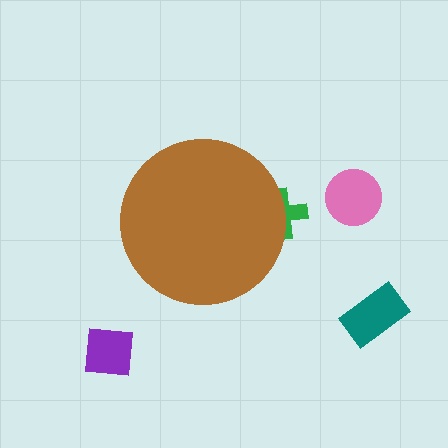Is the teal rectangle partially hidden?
No, the teal rectangle is fully visible.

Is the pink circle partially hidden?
No, the pink circle is fully visible.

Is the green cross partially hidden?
Yes, the green cross is partially hidden behind the brown circle.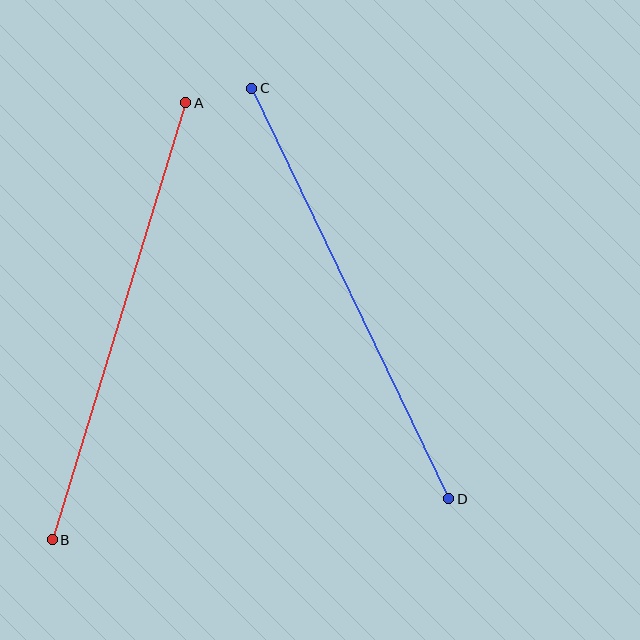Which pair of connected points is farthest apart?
Points A and B are farthest apart.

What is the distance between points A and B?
The distance is approximately 457 pixels.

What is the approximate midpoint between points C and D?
The midpoint is at approximately (350, 293) pixels.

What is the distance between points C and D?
The distance is approximately 455 pixels.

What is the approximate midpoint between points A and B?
The midpoint is at approximately (119, 321) pixels.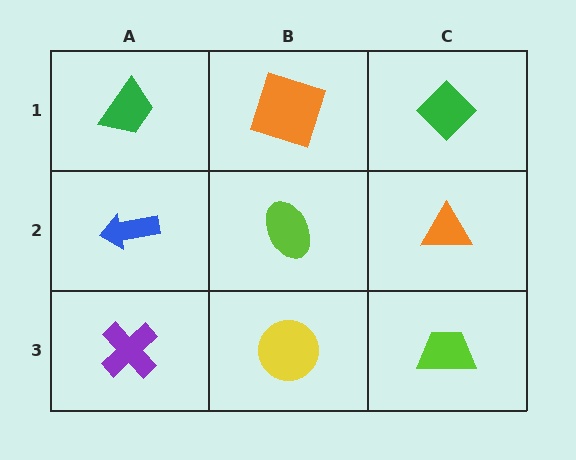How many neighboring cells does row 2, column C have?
3.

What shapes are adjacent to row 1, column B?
A lime ellipse (row 2, column B), a green trapezoid (row 1, column A), a green diamond (row 1, column C).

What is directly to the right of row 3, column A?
A yellow circle.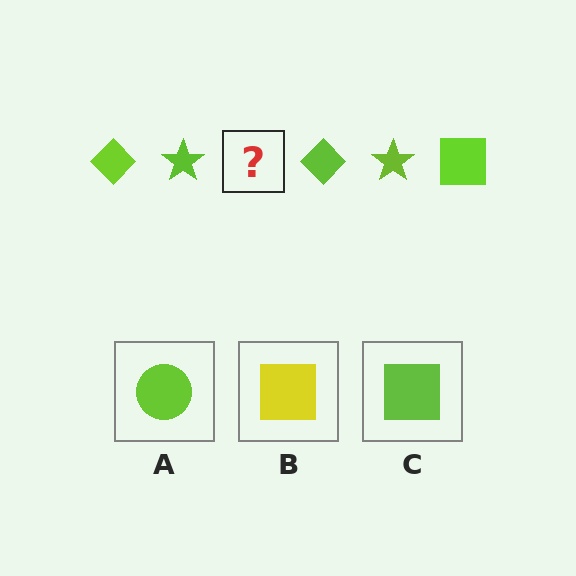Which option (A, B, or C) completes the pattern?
C.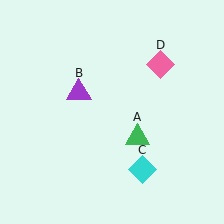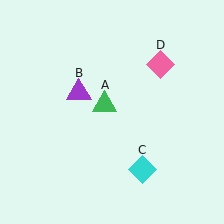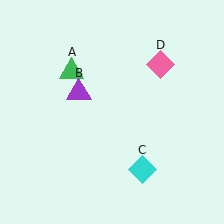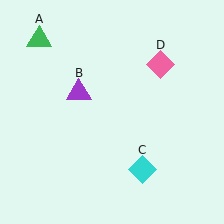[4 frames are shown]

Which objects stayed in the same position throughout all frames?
Purple triangle (object B) and cyan diamond (object C) and pink diamond (object D) remained stationary.